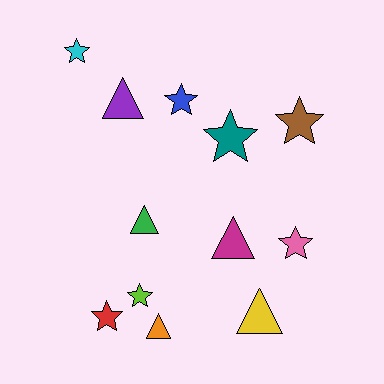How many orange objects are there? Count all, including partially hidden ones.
There is 1 orange object.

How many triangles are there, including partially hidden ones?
There are 5 triangles.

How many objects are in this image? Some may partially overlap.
There are 12 objects.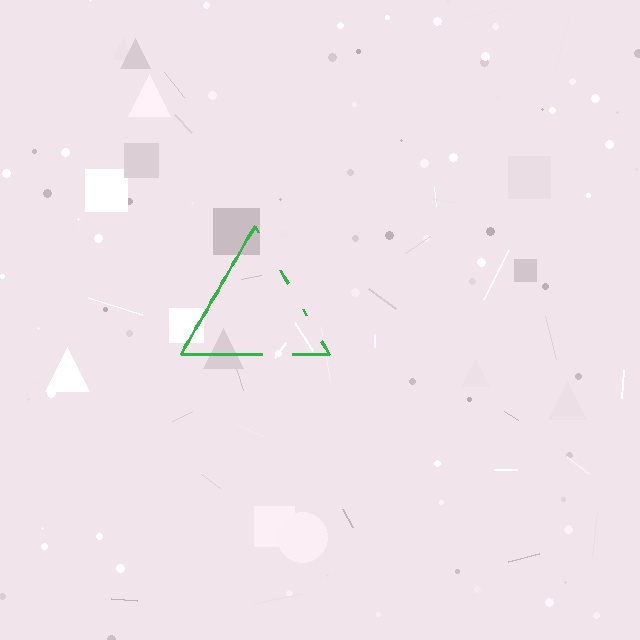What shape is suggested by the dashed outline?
The dashed outline suggests a triangle.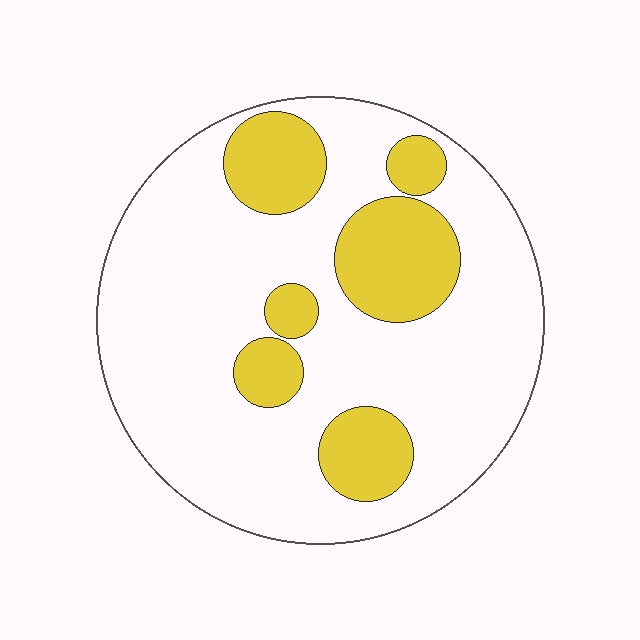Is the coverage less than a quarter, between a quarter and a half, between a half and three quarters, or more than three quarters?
Less than a quarter.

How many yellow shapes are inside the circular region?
6.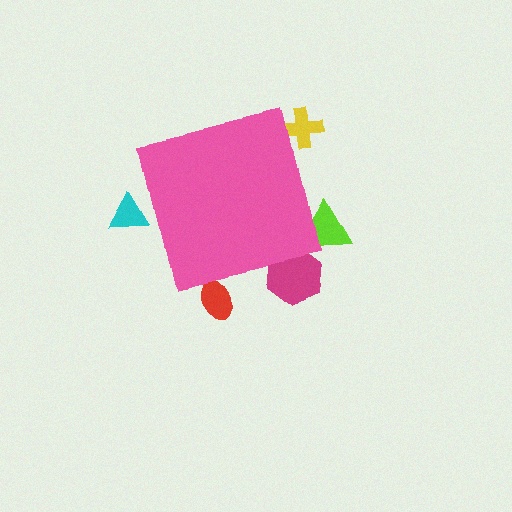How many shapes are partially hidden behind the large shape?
5 shapes are partially hidden.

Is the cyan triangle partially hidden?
Yes, the cyan triangle is partially hidden behind the pink square.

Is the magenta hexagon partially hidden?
Yes, the magenta hexagon is partially hidden behind the pink square.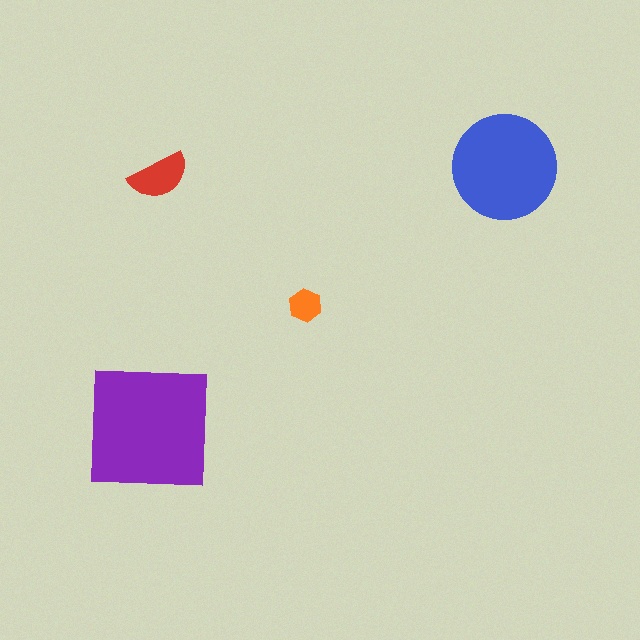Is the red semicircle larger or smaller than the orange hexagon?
Larger.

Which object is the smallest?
The orange hexagon.